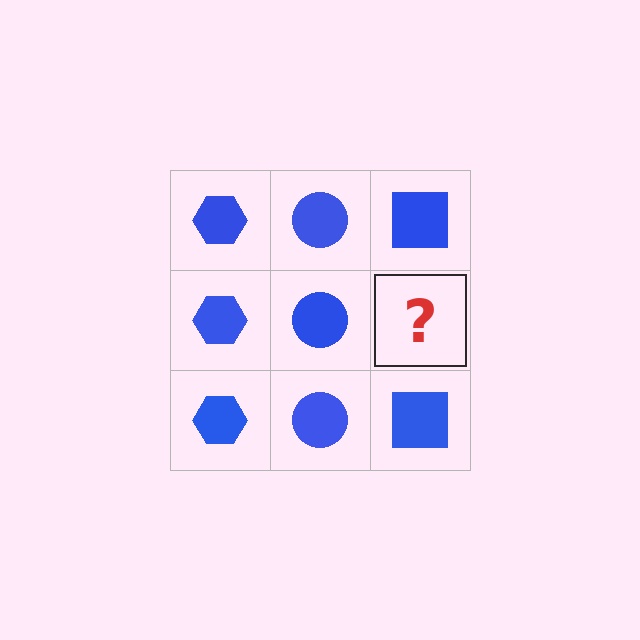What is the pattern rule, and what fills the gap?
The rule is that each column has a consistent shape. The gap should be filled with a blue square.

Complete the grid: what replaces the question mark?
The question mark should be replaced with a blue square.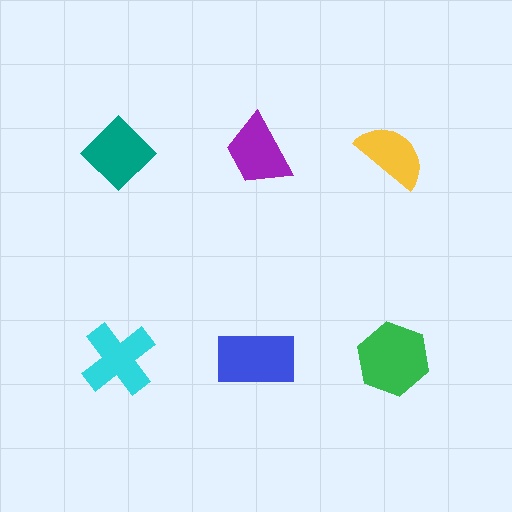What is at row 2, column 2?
A blue rectangle.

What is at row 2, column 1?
A cyan cross.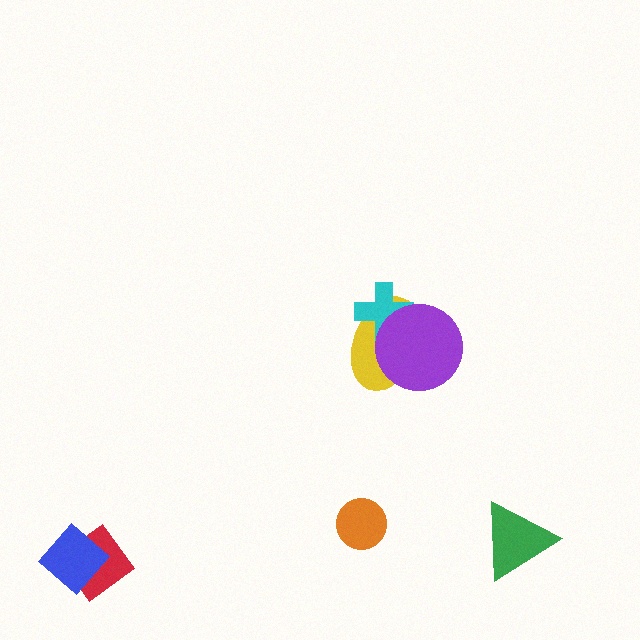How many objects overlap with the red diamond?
1 object overlaps with the red diamond.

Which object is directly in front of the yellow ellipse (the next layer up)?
The cyan cross is directly in front of the yellow ellipse.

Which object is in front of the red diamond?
The blue diamond is in front of the red diamond.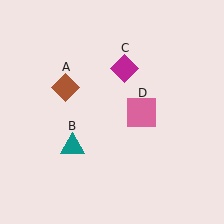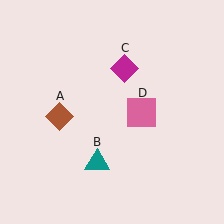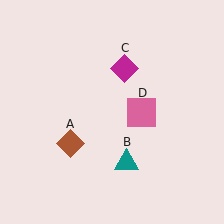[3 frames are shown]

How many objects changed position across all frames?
2 objects changed position: brown diamond (object A), teal triangle (object B).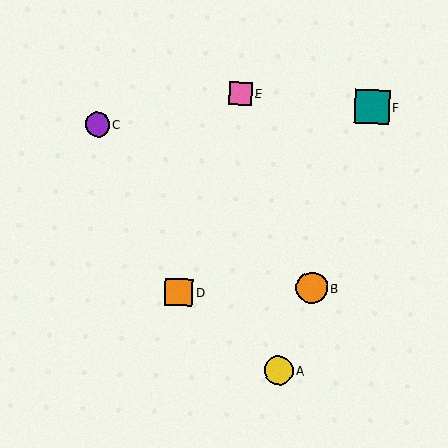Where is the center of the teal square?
The center of the teal square is at (372, 107).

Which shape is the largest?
The teal square (labeled F) is the largest.